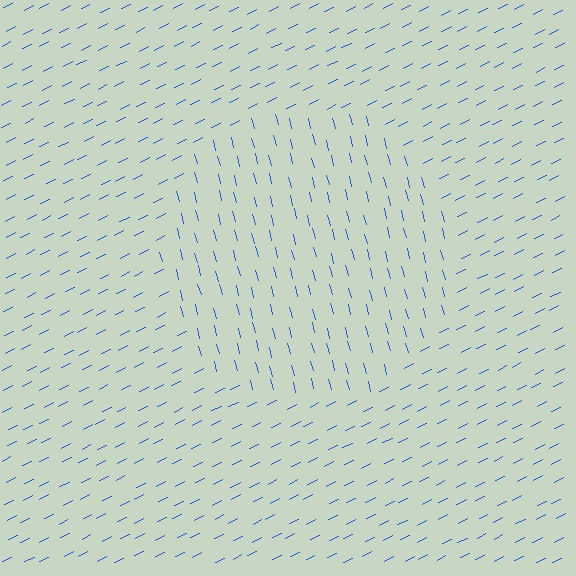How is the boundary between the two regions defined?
The boundary is defined purely by a change in line orientation (approximately 78 degrees difference). All lines are the same color and thickness.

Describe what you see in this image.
The image is filled with small blue line segments. A circle region in the image has lines oriented differently from the surrounding lines, creating a visible texture boundary.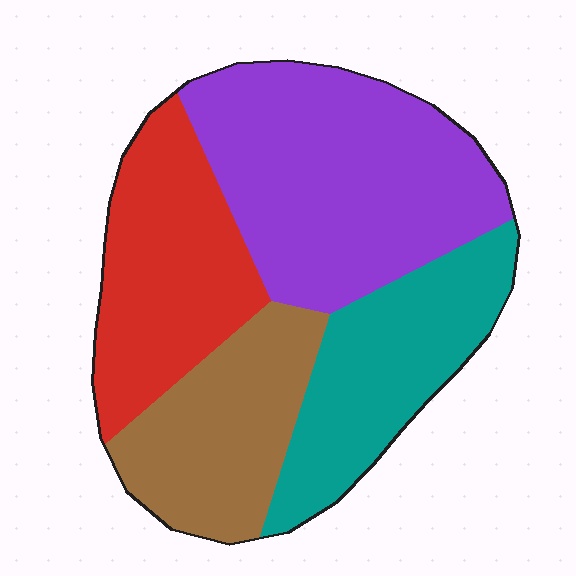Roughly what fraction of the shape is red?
Red covers 23% of the shape.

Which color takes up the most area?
Purple, at roughly 35%.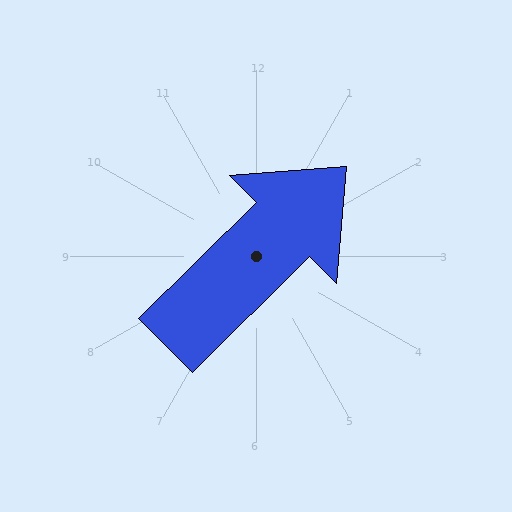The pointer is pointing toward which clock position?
Roughly 2 o'clock.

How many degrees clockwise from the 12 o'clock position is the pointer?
Approximately 45 degrees.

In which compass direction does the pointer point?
Northeast.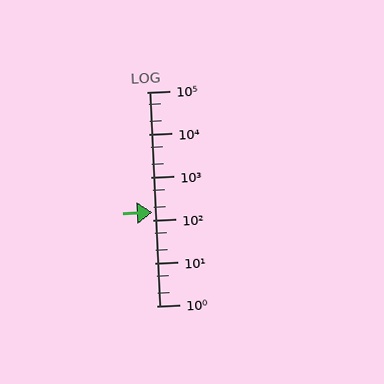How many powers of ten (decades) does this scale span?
The scale spans 5 decades, from 1 to 100000.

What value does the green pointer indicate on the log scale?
The pointer indicates approximately 150.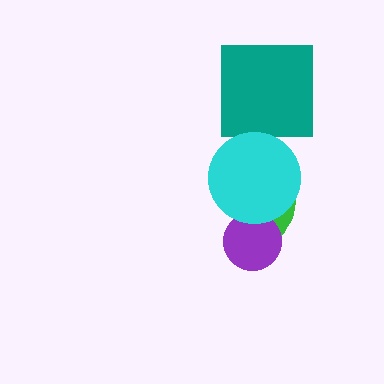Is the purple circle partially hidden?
Yes, it is partially covered by another shape.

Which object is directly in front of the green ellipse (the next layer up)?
The purple circle is directly in front of the green ellipse.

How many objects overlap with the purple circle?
2 objects overlap with the purple circle.